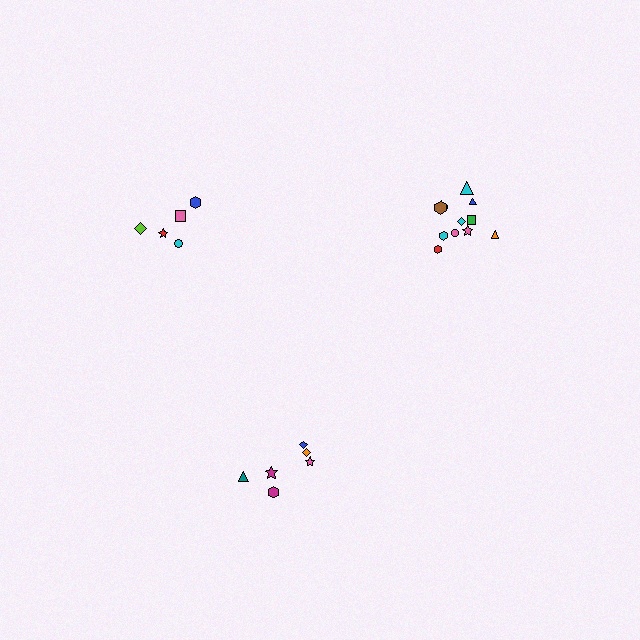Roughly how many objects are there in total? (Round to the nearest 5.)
Roughly 25 objects in total.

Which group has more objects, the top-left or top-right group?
The top-right group.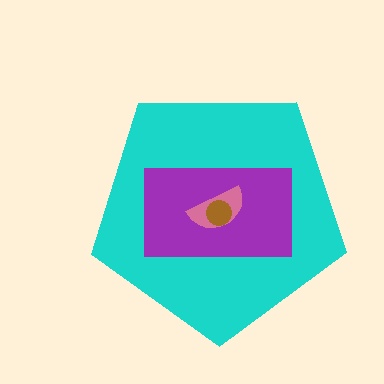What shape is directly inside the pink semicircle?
The brown circle.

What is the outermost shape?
The cyan pentagon.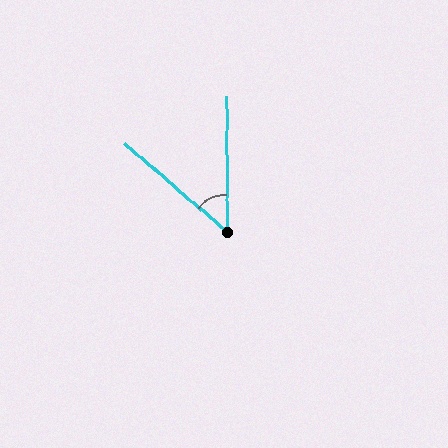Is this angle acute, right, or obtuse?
It is acute.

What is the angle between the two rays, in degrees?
Approximately 49 degrees.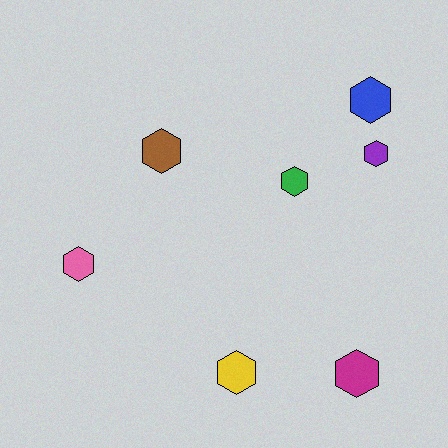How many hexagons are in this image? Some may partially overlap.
There are 7 hexagons.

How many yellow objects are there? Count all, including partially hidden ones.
There is 1 yellow object.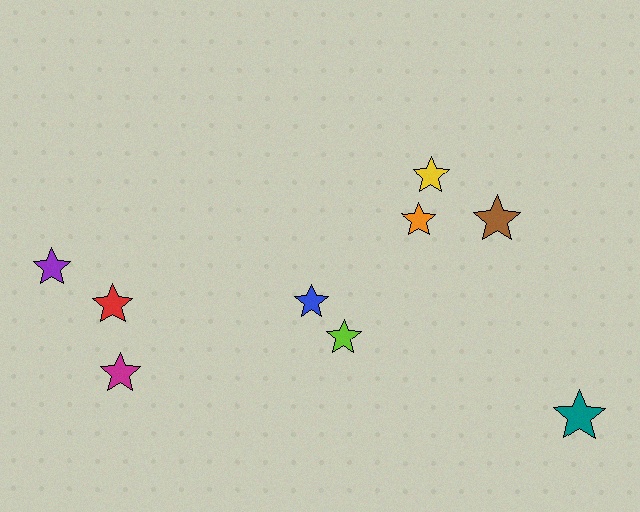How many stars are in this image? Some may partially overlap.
There are 9 stars.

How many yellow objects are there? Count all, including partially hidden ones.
There is 1 yellow object.